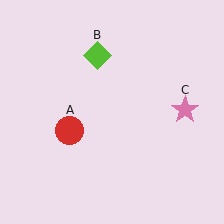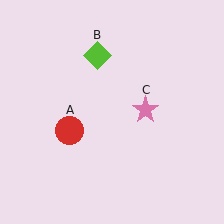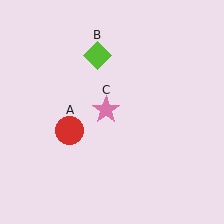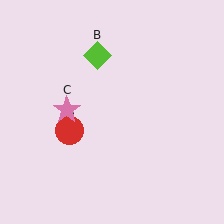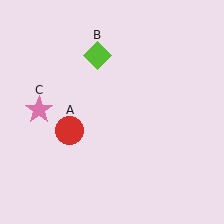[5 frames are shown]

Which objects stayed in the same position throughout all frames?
Red circle (object A) and lime diamond (object B) remained stationary.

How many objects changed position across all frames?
1 object changed position: pink star (object C).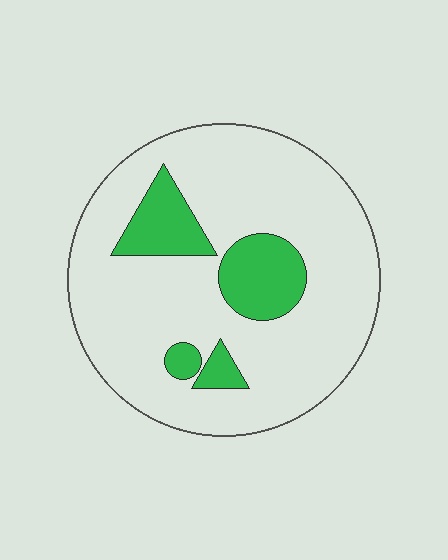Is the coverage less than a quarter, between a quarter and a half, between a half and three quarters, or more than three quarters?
Less than a quarter.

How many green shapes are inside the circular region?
4.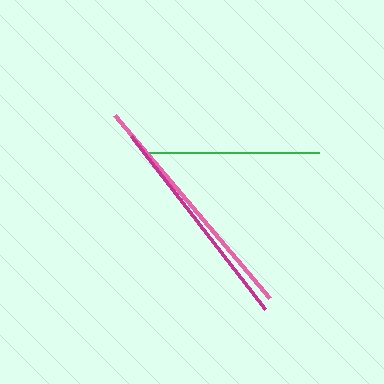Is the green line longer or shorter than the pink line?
The pink line is longer than the green line.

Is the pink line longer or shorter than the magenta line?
The pink line is longer than the magenta line.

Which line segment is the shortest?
The green line is the shortest at approximately 173 pixels.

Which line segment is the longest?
The pink line is the longest at approximately 240 pixels.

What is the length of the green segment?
The green segment is approximately 173 pixels long.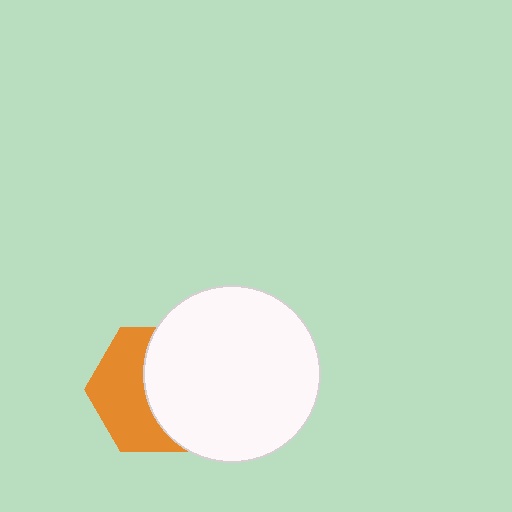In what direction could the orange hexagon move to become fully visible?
The orange hexagon could move left. That would shift it out from behind the white circle entirely.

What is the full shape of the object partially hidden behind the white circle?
The partially hidden object is an orange hexagon.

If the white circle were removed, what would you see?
You would see the complete orange hexagon.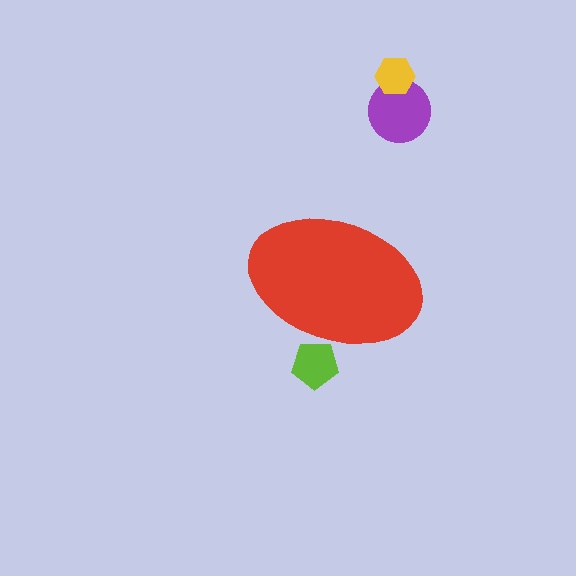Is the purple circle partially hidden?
No, the purple circle is fully visible.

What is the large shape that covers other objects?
A red ellipse.